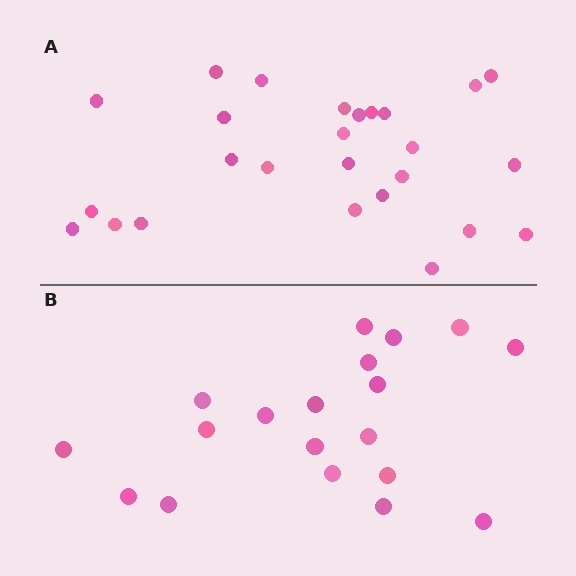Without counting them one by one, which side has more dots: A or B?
Region A (the top region) has more dots.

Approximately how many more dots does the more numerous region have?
Region A has roughly 8 or so more dots than region B.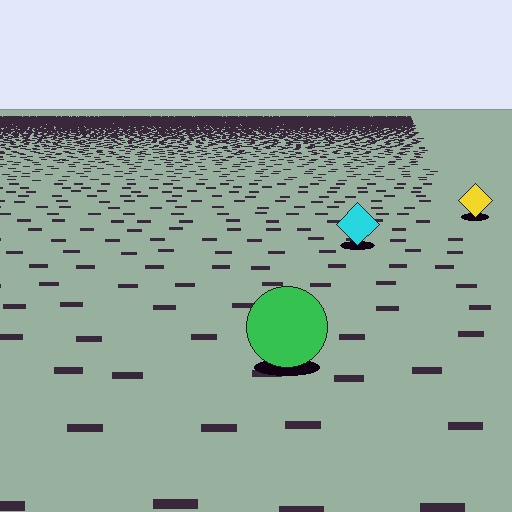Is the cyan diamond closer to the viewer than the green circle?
No. The green circle is closer — you can tell from the texture gradient: the ground texture is coarser near it.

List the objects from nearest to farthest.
From nearest to farthest: the green circle, the cyan diamond, the yellow diamond.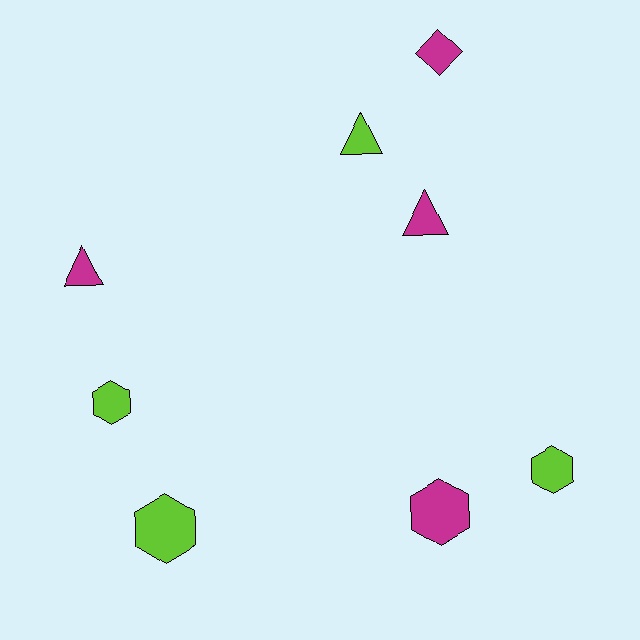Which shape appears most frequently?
Hexagon, with 4 objects.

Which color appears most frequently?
Magenta, with 4 objects.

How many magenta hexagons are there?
There is 1 magenta hexagon.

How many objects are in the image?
There are 8 objects.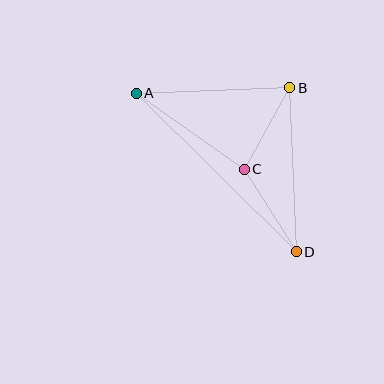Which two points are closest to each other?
Points B and C are closest to each other.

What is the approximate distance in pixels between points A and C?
The distance between A and C is approximately 132 pixels.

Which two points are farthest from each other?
Points A and D are farthest from each other.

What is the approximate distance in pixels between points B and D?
The distance between B and D is approximately 164 pixels.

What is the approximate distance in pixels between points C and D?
The distance between C and D is approximately 98 pixels.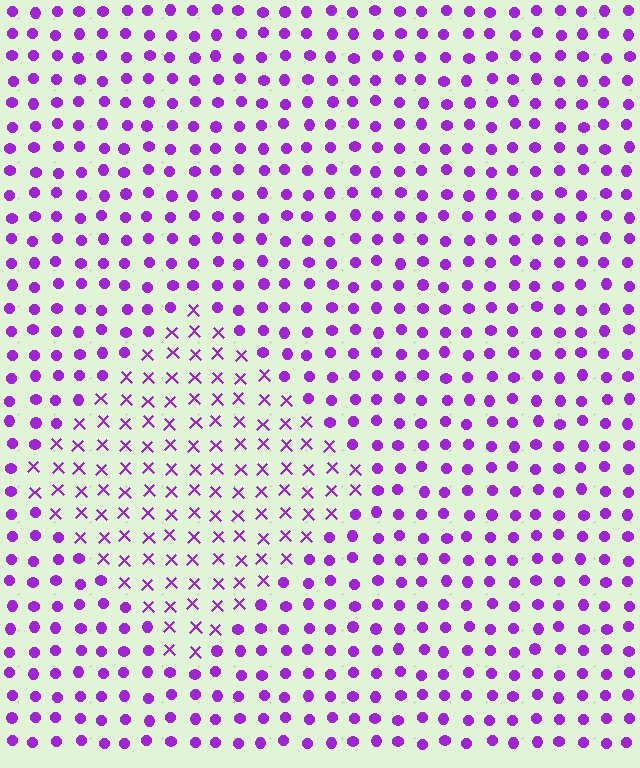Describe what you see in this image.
The image is filled with small purple elements arranged in a uniform grid. A diamond-shaped region contains X marks, while the surrounding area contains circles. The boundary is defined purely by the change in element shape.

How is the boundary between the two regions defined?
The boundary is defined by a change in element shape: X marks inside vs. circles outside. All elements share the same color and spacing.